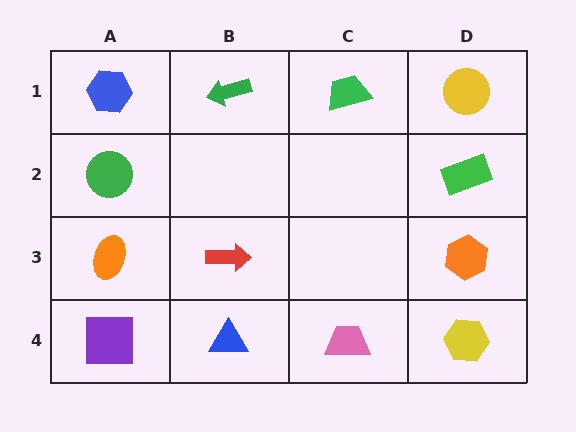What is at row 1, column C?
A green trapezoid.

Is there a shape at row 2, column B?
No, that cell is empty.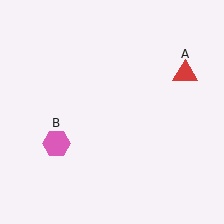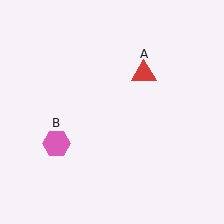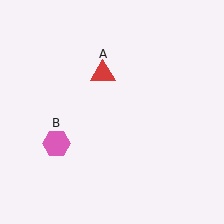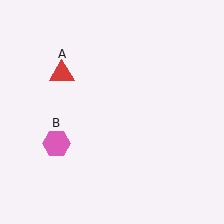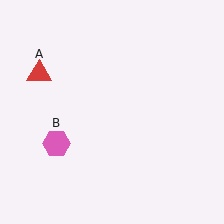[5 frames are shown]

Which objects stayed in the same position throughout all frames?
Pink hexagon (object B) remained stationary.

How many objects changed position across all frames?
1 object changed position: red triangle (object A).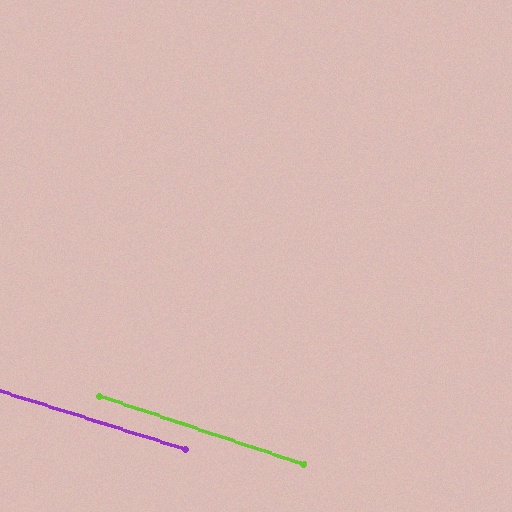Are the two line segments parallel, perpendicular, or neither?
Parallel — their directions differ by only 1.1°.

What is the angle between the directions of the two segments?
Approximately 1 degree.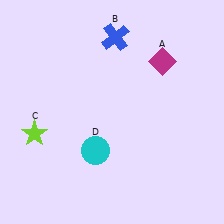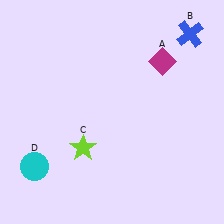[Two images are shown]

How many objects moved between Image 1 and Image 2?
3 objects moved between the two images.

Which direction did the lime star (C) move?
The lime star (C) moved right.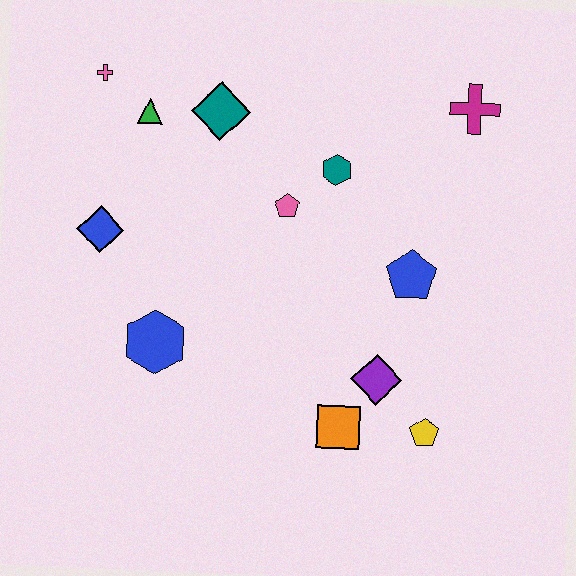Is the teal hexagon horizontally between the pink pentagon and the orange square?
Yes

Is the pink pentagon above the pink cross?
No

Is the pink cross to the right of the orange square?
No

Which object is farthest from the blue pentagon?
The pink cross is farthest from the blue pentagon.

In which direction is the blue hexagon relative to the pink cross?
The blue hexagon is below the pink cross.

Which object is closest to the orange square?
The purple diamond is closest to the orange square.